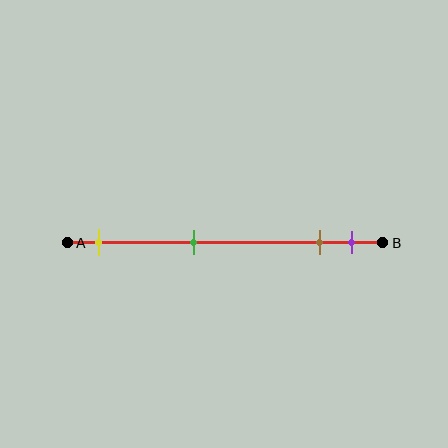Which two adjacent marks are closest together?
The brown and purple marks are the closest adjacent pair.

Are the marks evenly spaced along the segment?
No, the marks are not evenly spaced.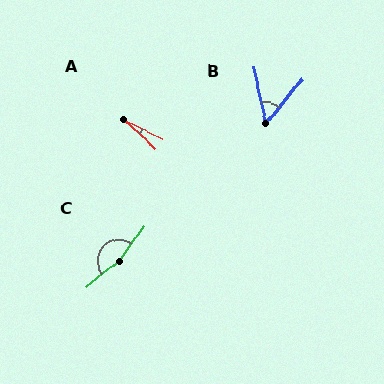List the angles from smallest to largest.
A (16°), B (52°), C (164°).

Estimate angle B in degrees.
Approximately 52 degrees.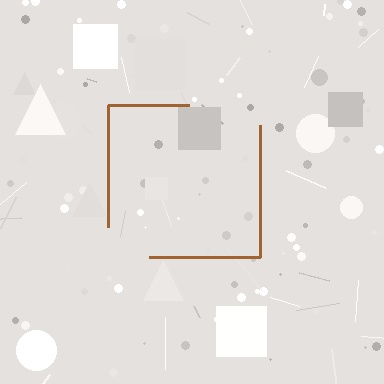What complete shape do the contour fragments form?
The contour fragments form a square.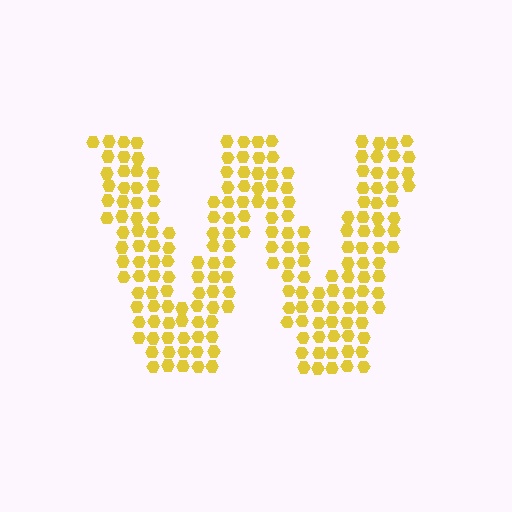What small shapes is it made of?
It is made of small hexagons.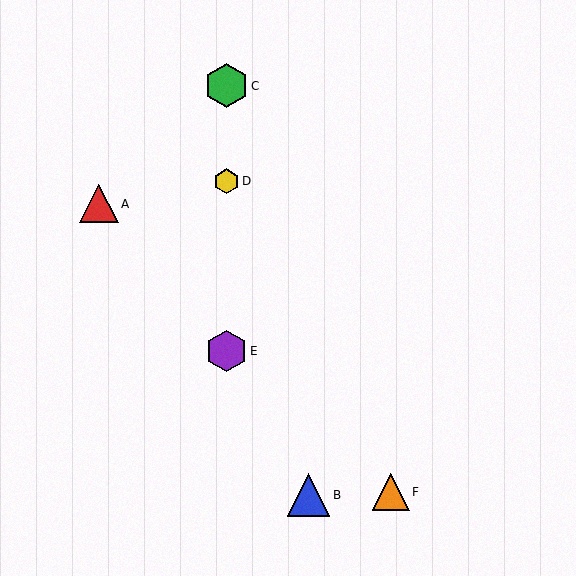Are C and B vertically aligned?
No, C is at x≈227 and B is at x≈309.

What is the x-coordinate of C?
Object C is at x≈227.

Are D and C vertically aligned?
Yes, both are at x≈227.